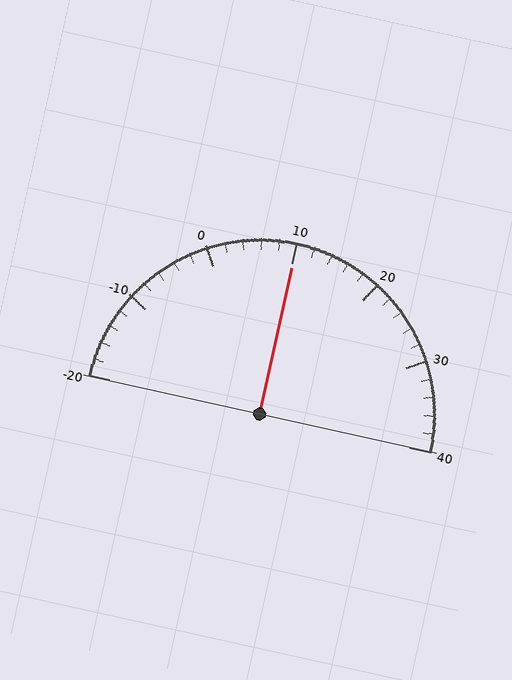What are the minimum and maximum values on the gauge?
The gauge ranges from -20 to 40.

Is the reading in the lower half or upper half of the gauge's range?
The reading is in the upper half of the range (-20 to 40).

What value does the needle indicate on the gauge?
The needle indicates approximately 10.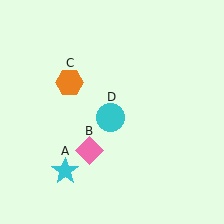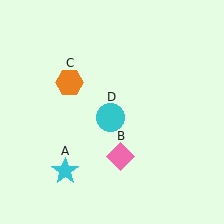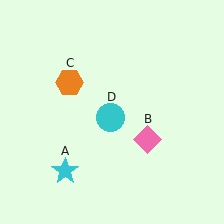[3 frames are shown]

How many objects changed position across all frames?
1 object changed position: pink diamond (object B).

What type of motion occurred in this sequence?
The pink diamond (object B) rotated counterclockwise around the center of the scene.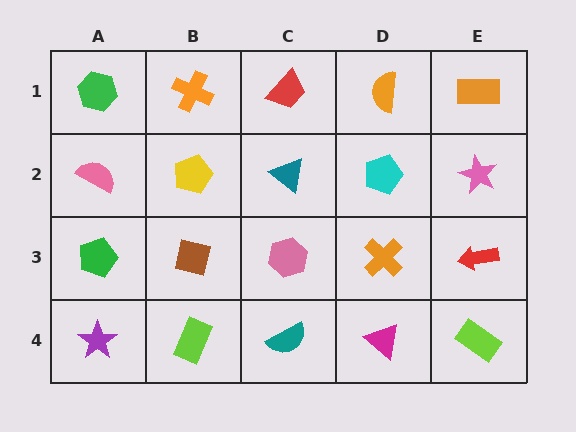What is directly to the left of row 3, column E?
An orange cross.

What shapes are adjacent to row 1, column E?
A pink star (row 2, column E), an orange semicircle (row 1, column D).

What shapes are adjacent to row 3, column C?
A teal triangle (row 2, column C), a teal semicircle (row 4, column C), a brown square (row 3, column B), an orange cross (row 3, column D).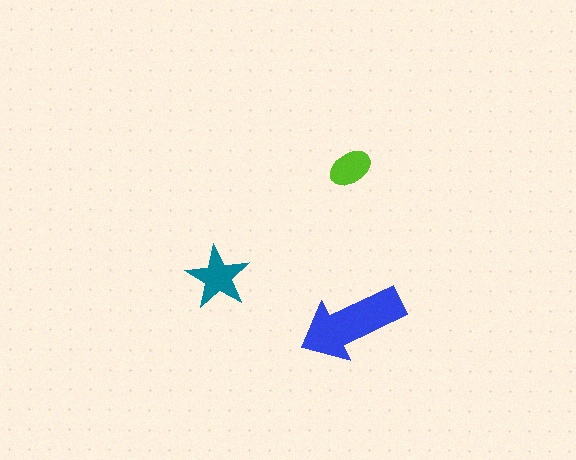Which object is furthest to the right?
The blue arrow is rightmost.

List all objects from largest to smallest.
The blue arrow, the teal star, the lime ellipse.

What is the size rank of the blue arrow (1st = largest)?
1st.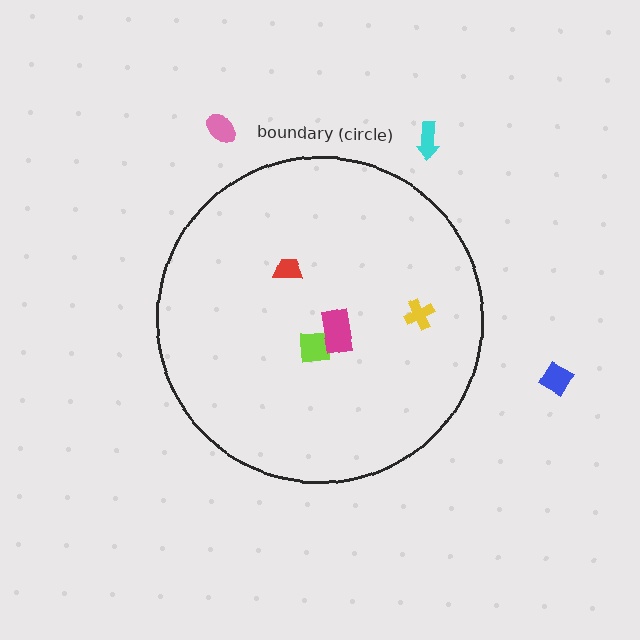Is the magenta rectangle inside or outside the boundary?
Inside.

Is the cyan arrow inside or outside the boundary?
Outside.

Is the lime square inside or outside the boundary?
Inside.